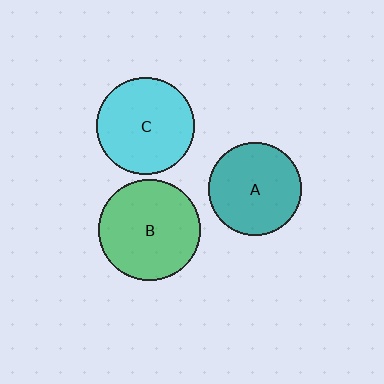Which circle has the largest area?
Circle B (green).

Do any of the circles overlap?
No, none of the circles overlap.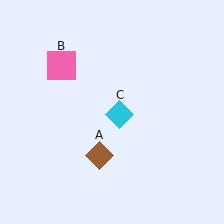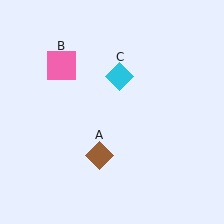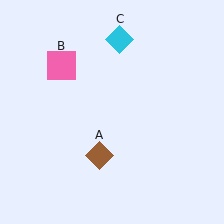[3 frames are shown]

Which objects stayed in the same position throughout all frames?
Brown diamond (object A) and pink square (object B) remained stationary.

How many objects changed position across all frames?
1 object changed position: cyan diamond (object C).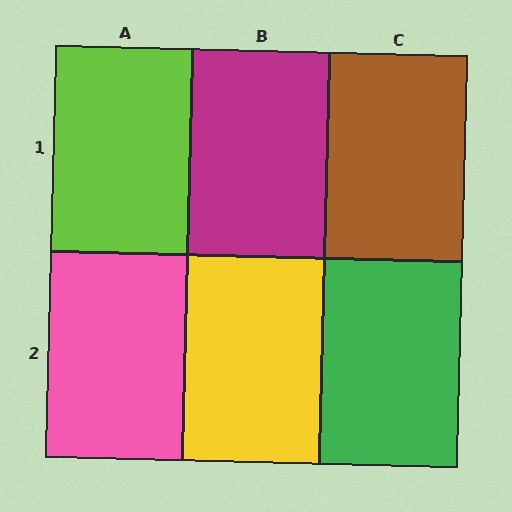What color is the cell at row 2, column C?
Green.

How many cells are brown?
1 cell is brown.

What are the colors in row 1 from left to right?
Lime, magenta, brown.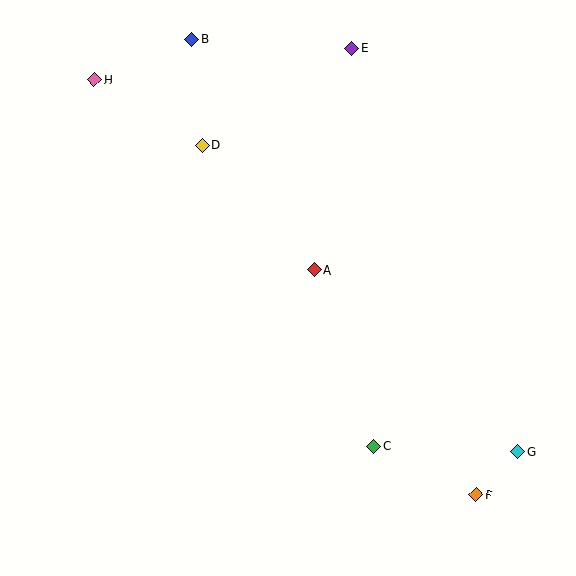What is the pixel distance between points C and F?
The distance between C and F is 114 pixels.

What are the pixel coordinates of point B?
Point B is at (192, 39).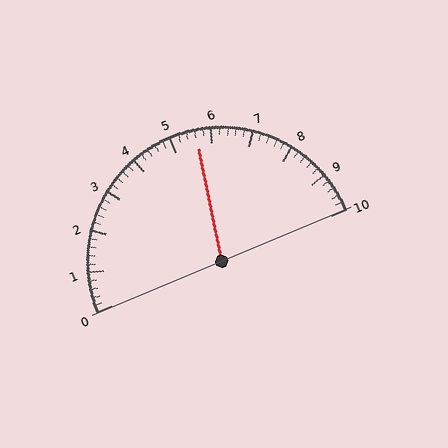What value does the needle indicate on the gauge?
The needle indicates approximately 5.6.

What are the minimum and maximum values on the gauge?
The gauge ranges from 0 to 10.